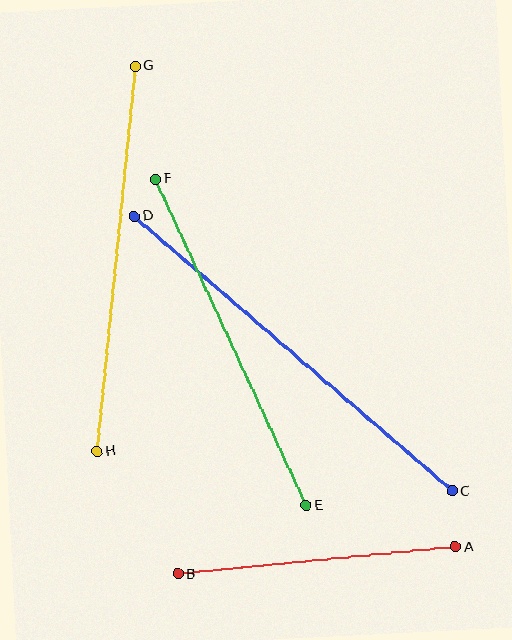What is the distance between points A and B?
The distance is approximately 279 pixels.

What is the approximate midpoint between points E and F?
The midpoint is at approximately (231, 342) pixels.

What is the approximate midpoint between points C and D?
The midpoint is at approximately (293, 354) pixels.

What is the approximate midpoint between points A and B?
The midpoint is at approximately (317, 561) pixels.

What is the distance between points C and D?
The distance is approximately 420 pixels.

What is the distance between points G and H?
The distance is approximately 388 pixels.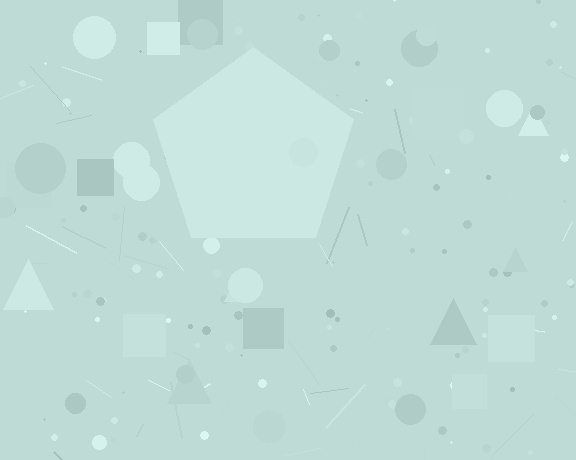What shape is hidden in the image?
A pentagon is hidden in the image.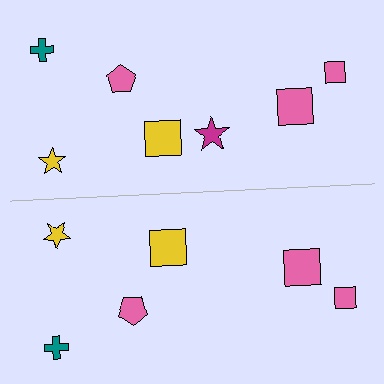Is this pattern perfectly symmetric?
No, the pattern is not perfectly symmetric. A magenta star is missing from the bottom side.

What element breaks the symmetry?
A magenta star is missing from the bottom side.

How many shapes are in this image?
There are 13 shapes in this image.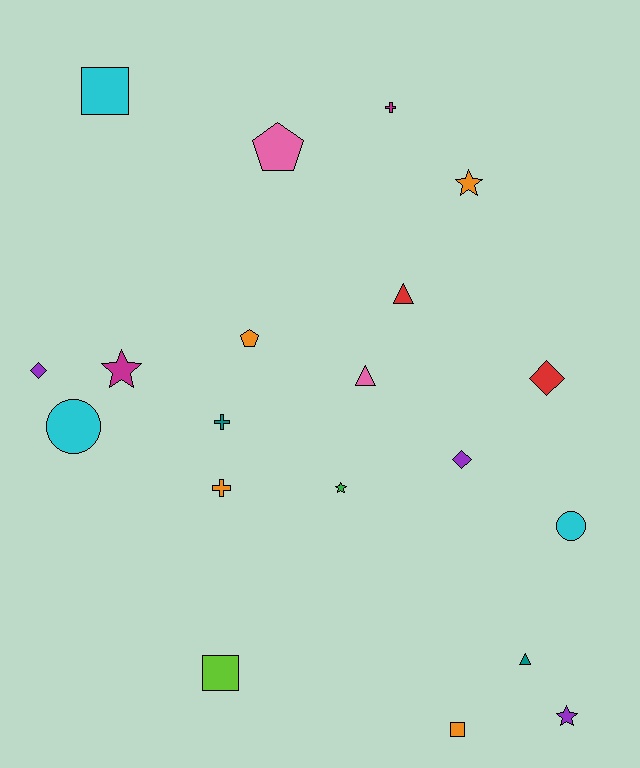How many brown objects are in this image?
There are no brown objects.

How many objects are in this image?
There are 20 objects.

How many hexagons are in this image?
There are no hexagons.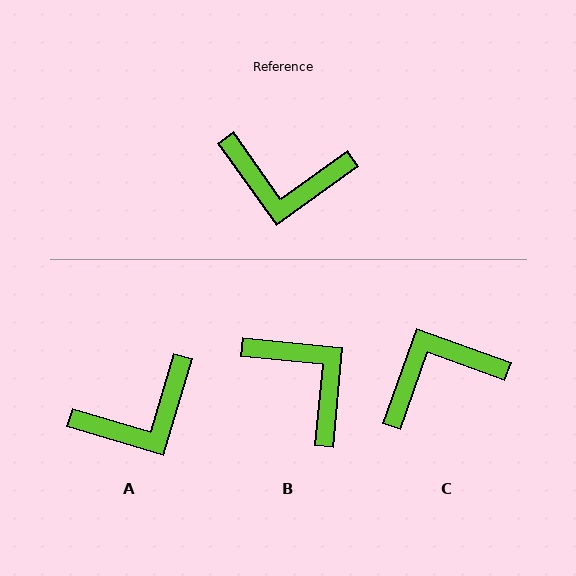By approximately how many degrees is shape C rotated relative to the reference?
Approximately 145 degrees clockwise.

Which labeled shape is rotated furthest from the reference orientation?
C, about 145 degrees away.